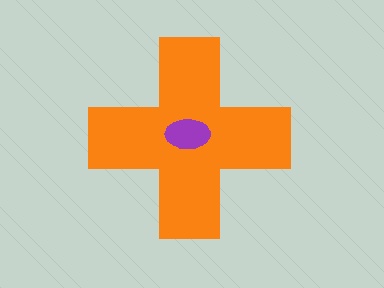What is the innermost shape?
The purple ellipse.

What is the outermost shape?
The orange cross.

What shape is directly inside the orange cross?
The purple ellipse.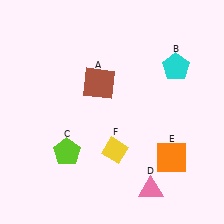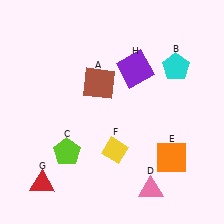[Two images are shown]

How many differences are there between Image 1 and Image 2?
There are 2 differences between the two images.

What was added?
A red triangle (G), a purple square (H) were added in Image 2.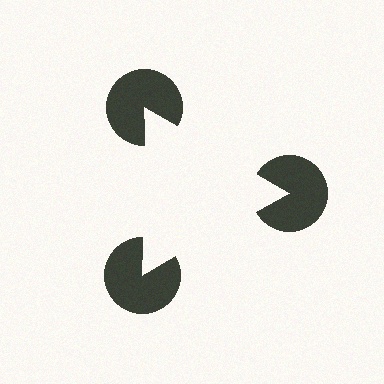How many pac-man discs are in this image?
There are 3 — one at each vertex of the illusory triangle.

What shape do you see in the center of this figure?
An illusory triangle — its edges are inferred from the aligned wedge cuts in the pac-man discs, not physically drawn.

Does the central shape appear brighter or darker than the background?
It typically appears slightly brighter than the background, even though no actual brightness change is drawn.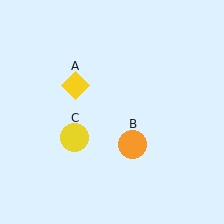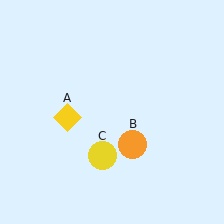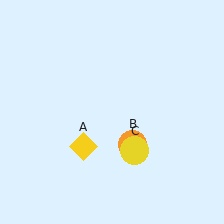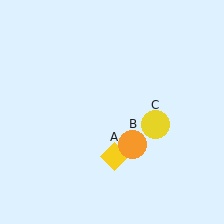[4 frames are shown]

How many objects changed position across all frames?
2 objects changed position: yellow diamond (object A), yellow circle (object C).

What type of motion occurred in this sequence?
The yellow diamond (object A), yellow circle (object C) rotated counterclockwise around the center of the scene.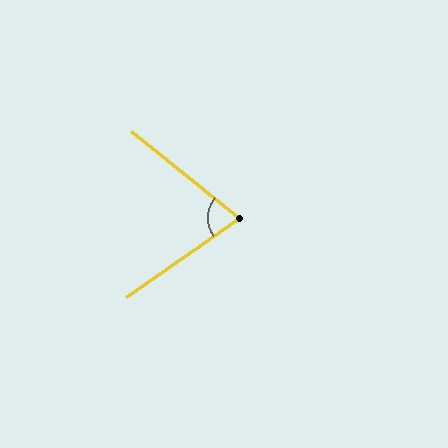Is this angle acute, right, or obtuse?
It is acute.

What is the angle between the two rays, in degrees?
Approximately 73 degrees.